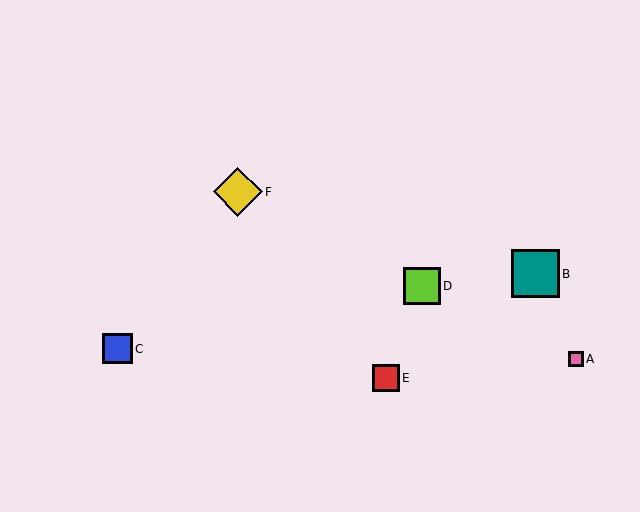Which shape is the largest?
The yellow diamond (labeled F) is the largest.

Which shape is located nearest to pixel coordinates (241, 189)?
The yellow diamond (labeled F) at (238, 192) is nearest to that location.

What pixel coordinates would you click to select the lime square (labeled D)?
Click at (422, 286) to select the lime square D.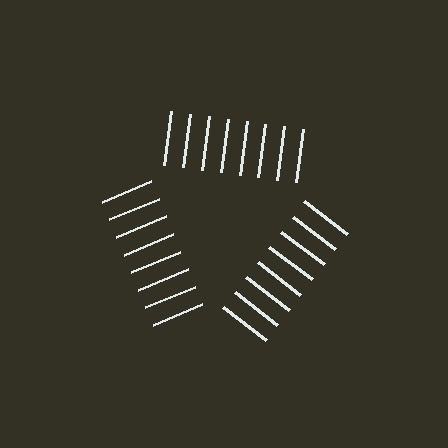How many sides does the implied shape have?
3 sides — the line-ends trace a triangle.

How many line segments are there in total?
24 — 8 along each of the 3 edges.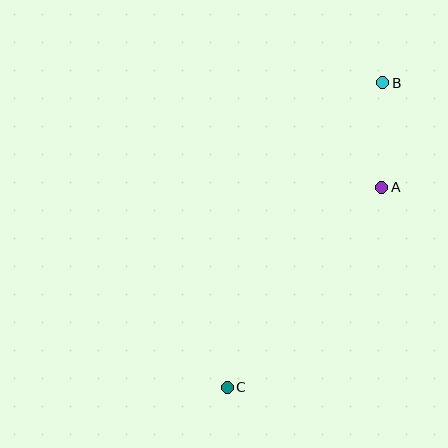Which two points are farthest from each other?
Points B and C are farthest from each other.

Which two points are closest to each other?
Points A and B are closest to each other.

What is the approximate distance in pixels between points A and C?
The distance between A and C is approximately 253 pixels.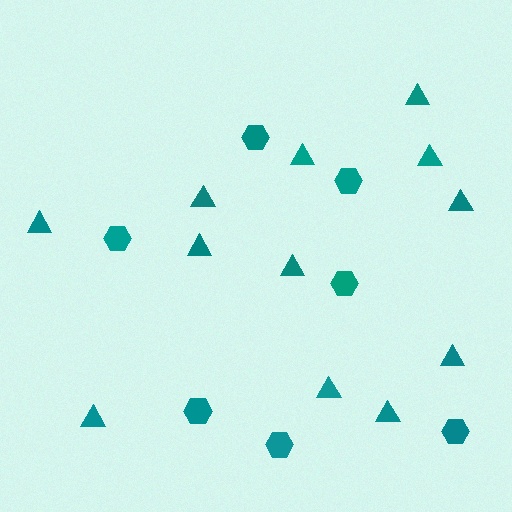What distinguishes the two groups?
There are 2 groups: one group of triangles (12) and one group of hexagons (7).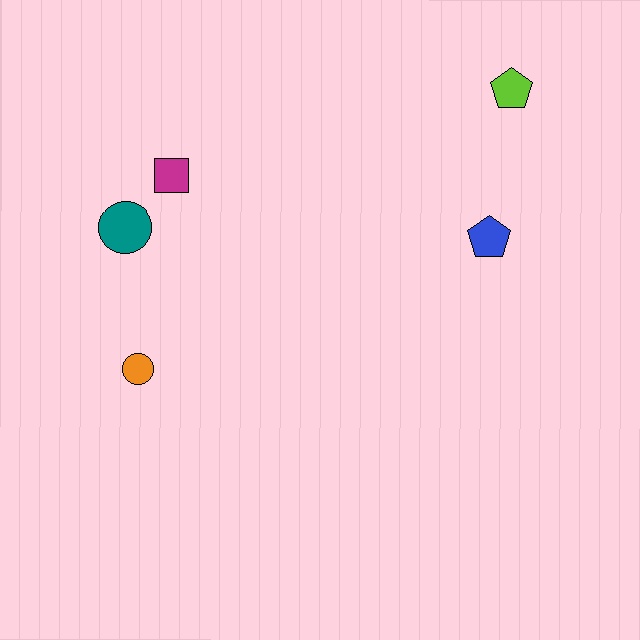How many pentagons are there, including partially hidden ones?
There are 2 pentagons.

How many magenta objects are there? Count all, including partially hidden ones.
There is 1 magenta object.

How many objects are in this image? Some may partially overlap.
There are 5 objects.